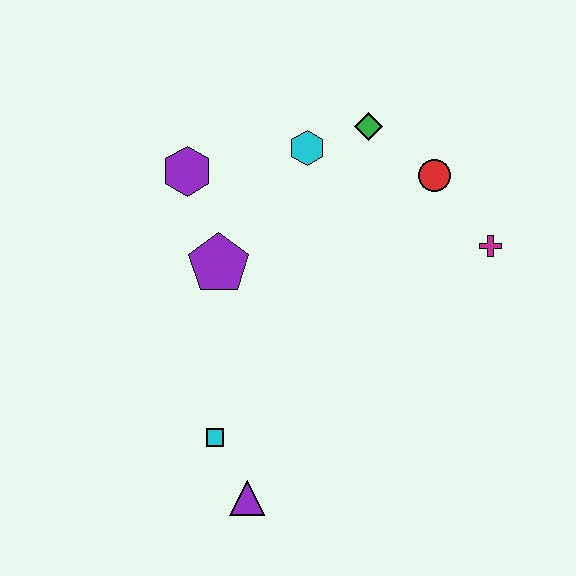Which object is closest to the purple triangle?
The cyan square is closest to the purple triangle.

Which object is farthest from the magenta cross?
The purple triangle is farthest from the magenta cross.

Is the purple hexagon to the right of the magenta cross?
No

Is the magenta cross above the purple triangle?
Yes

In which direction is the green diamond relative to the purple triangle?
The green diamond is above the purple triangle.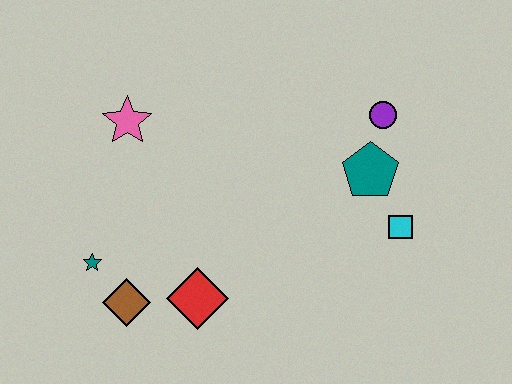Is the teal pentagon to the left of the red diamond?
No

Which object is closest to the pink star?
The teal star is closest to the pink star.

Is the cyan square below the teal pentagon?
Yes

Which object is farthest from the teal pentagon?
The teal star is farthest from the teal pentagon.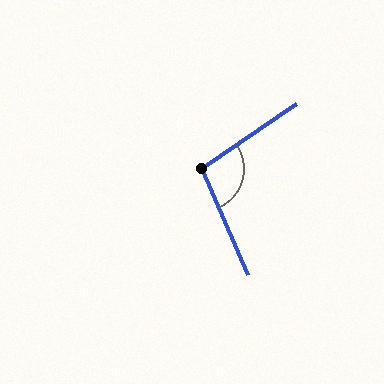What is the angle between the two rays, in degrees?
Approximately 101 degrees.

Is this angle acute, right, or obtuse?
It is obtuse.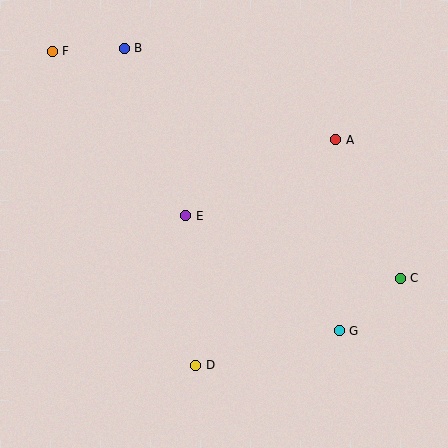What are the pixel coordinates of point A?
Point A is at (336, 140).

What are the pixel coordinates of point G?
Point G is at (339, 331).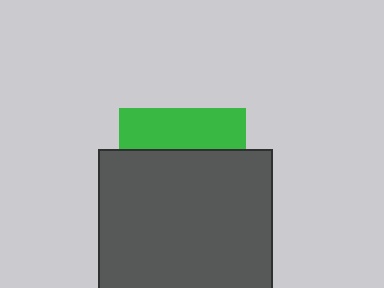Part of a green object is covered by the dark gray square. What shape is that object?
It is a square.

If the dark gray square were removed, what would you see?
You would see the complete green square.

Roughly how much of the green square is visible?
A small part of it is visible (roughly 33%).